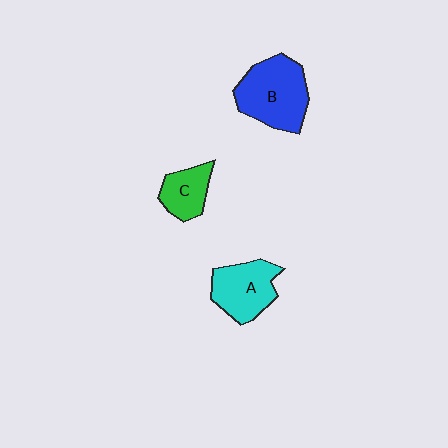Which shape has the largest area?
Shape B (blue).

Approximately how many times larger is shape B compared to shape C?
Approximately 1.9 times.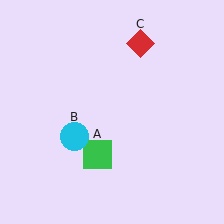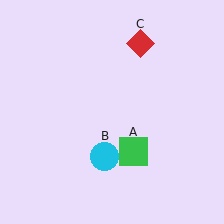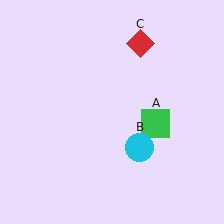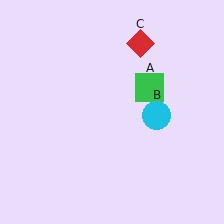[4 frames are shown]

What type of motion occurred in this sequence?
The green square (object A), cyan circle (object B) rotated counterclockwise around the center of the scene.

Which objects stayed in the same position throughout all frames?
Red diamond (object C) remained stationary.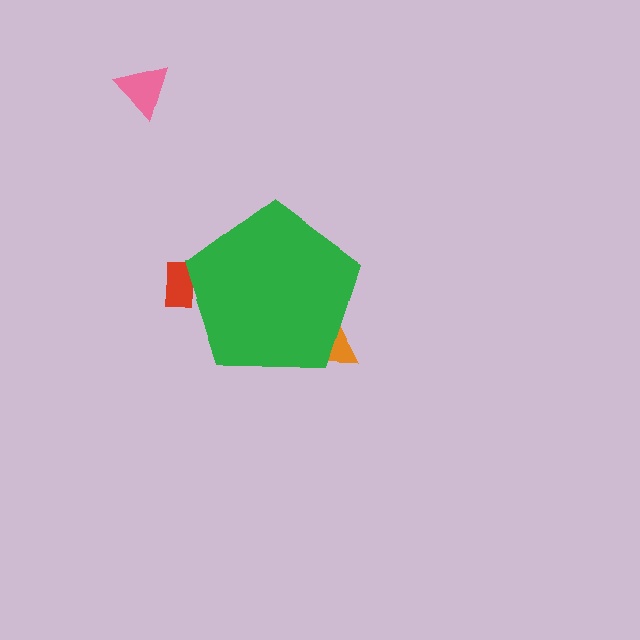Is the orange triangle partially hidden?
Yes, the orange triangle is partially hidden behind the green pentagon.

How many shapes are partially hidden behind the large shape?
2 shapes are partially hidden.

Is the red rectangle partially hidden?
Yes, the red rectangle is partially hidden behind the green pentagon.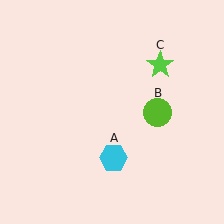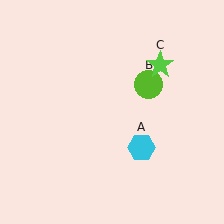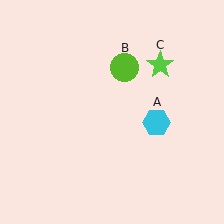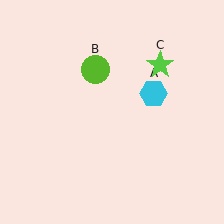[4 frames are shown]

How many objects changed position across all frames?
2 objects changed position: cyan hexagon (object A), lime circle (object B).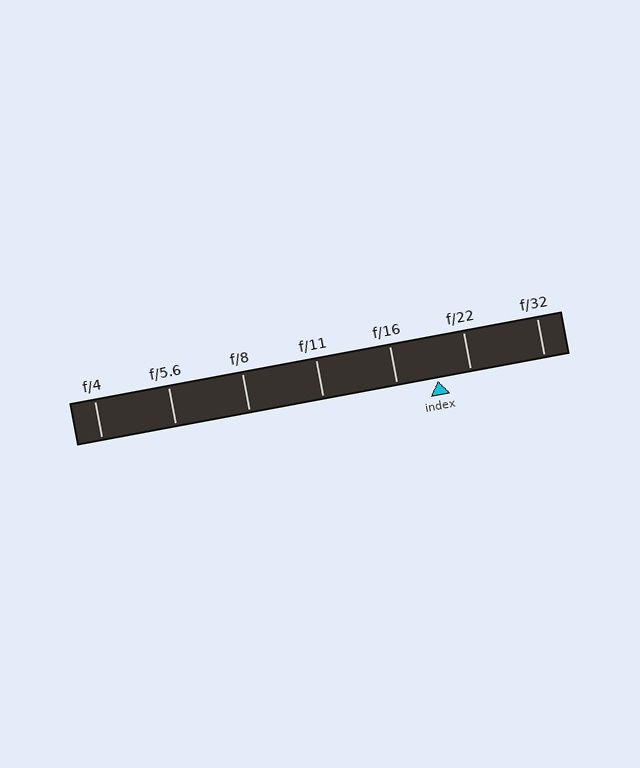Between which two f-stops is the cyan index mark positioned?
The index mark is between f/16 and f/22.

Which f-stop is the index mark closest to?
The index mark is closest to f/22.